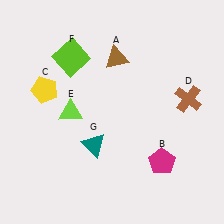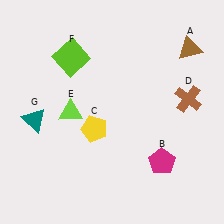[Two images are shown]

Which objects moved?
The objects that moved are: the brown triangle (A), the yellow pentagon (C), the teal triangle (G).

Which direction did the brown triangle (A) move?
The brown triangle (A) moved right.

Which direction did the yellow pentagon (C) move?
The yellow pentagon (C) moved right.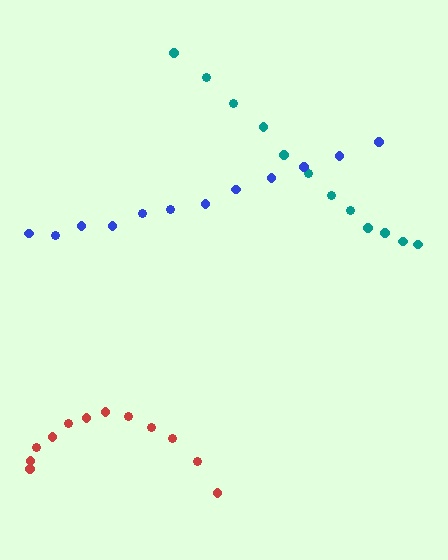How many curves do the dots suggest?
There are 3 distinct paths.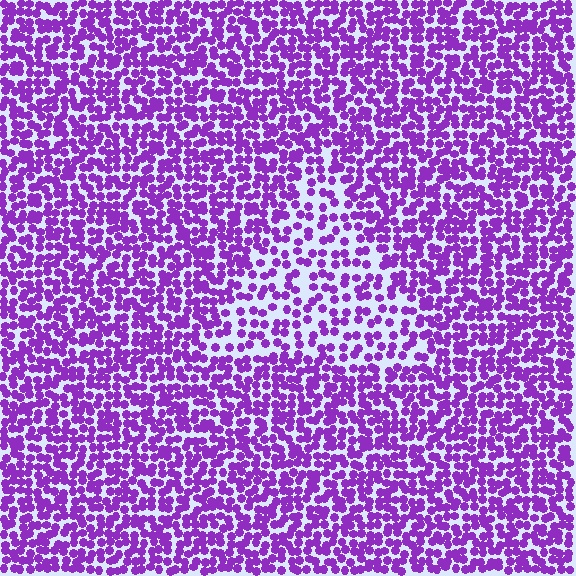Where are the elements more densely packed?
The elements are more densely packed outside the triangle boundary.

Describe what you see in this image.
The image contains small purple elements arranged at two different densities. A triangle-shaped region is visible where the elements are less densely packed than the surrounding area.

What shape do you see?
I see a triangle.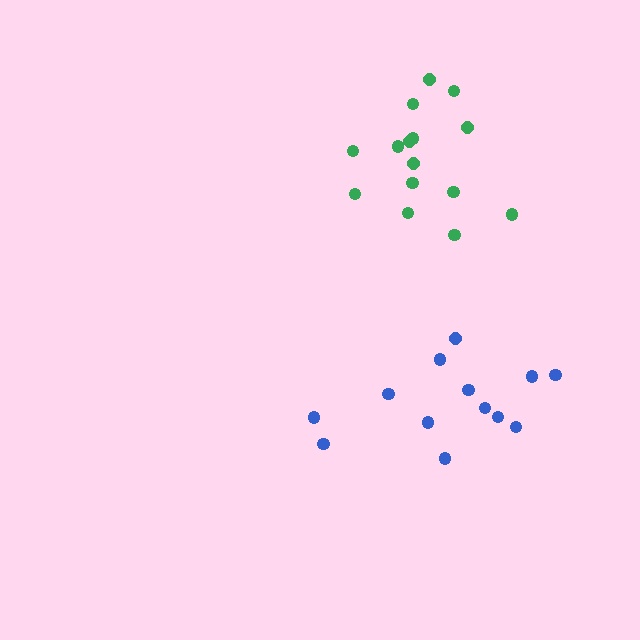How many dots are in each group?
Group 1: 15 dots, Group 2: 13 dots (28 total).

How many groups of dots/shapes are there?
There are 2 groups.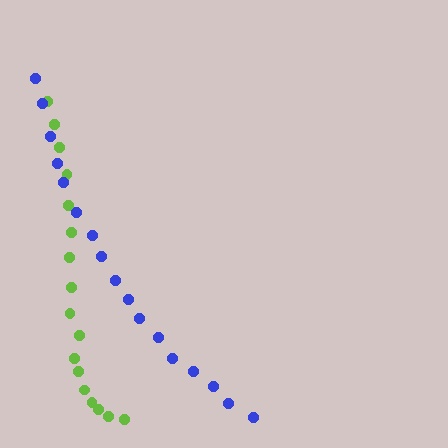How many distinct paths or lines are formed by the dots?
There are 2 distinct paths.